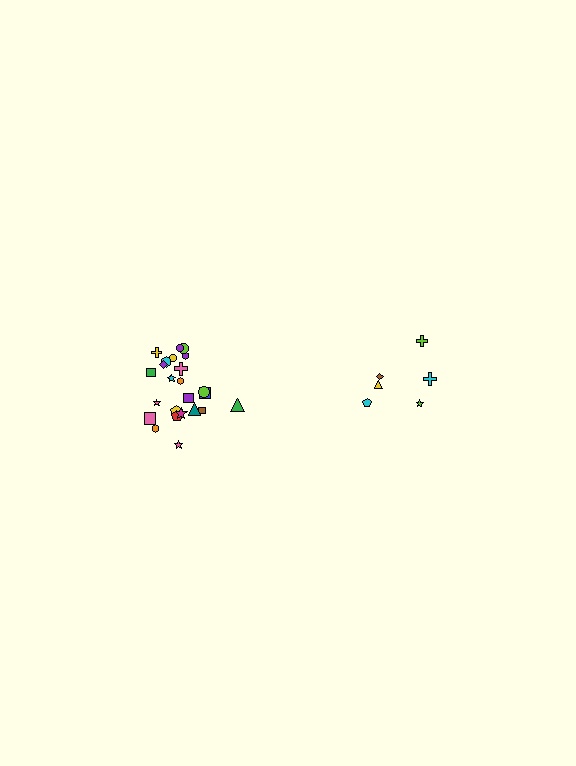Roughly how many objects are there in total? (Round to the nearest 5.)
Roughly 30 objects in total.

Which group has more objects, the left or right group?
The left group.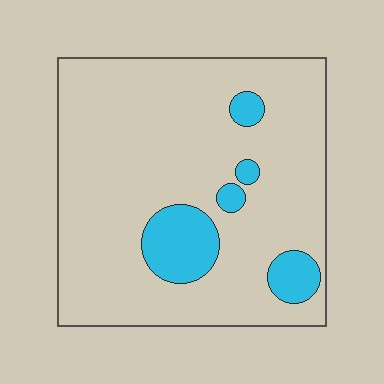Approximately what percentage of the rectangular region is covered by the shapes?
Approximately 15%.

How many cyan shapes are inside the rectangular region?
5.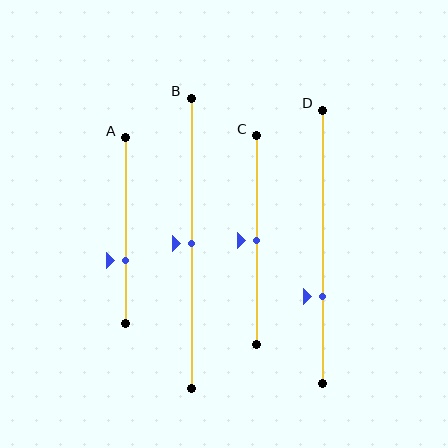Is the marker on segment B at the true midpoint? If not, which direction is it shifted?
Yes, the marker on segment B is at the true midpoint.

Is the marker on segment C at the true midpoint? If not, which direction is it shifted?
Yes, the marker on segment C is at the true midpoint.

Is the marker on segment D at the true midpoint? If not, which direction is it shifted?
No, the marker on segment D is shifted downward by about 18% of the segment length.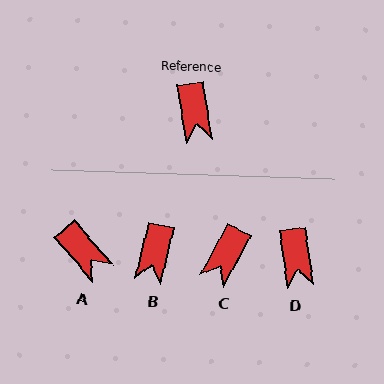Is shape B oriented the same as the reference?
No, it is off by about 22 degrees.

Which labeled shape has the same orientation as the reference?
D.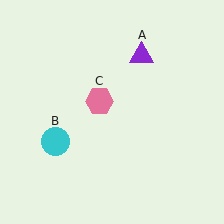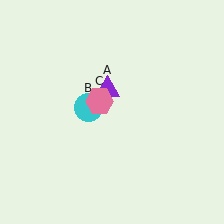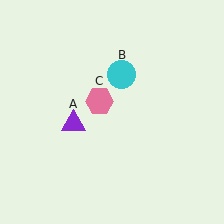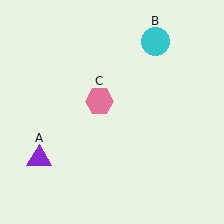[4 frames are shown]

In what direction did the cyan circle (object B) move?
The cyan circle (object B) moved up and to the right.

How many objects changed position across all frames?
2 objects changed position: purple triangle (object A), cyan circle (object B).